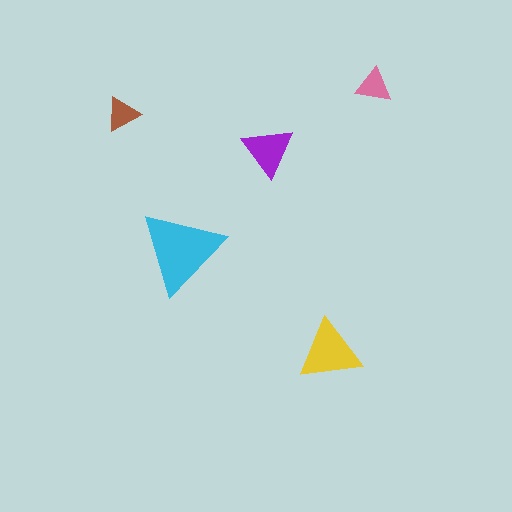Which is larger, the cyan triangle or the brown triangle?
The cyan one.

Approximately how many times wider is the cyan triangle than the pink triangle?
About 2.5 times wider.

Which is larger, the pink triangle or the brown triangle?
The pink one.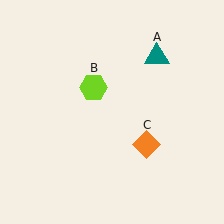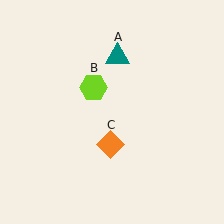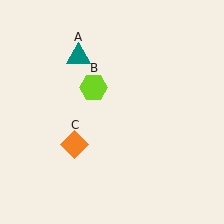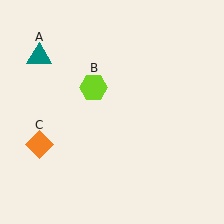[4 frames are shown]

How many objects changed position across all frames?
2 objects changed position: teal triangle (object A), orange diamond (object C).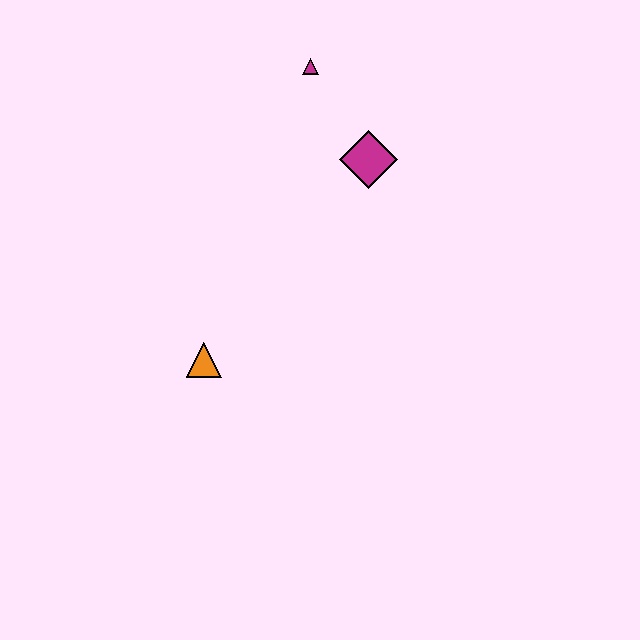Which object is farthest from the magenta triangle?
The orange triangle is farthest from the magenta triangle.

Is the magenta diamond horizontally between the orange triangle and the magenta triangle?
No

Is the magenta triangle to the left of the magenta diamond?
Yes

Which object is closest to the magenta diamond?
The magenta triangle is closest to the magenta diamond.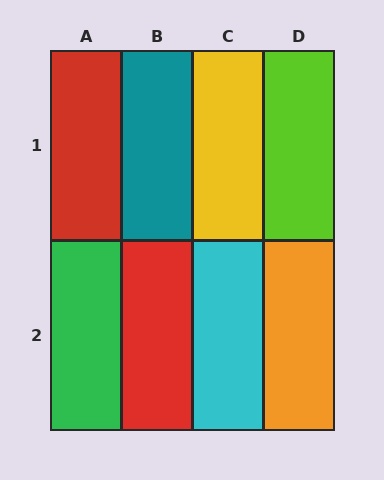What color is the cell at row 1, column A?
Red.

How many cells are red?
2 cells are red.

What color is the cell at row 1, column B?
Teal.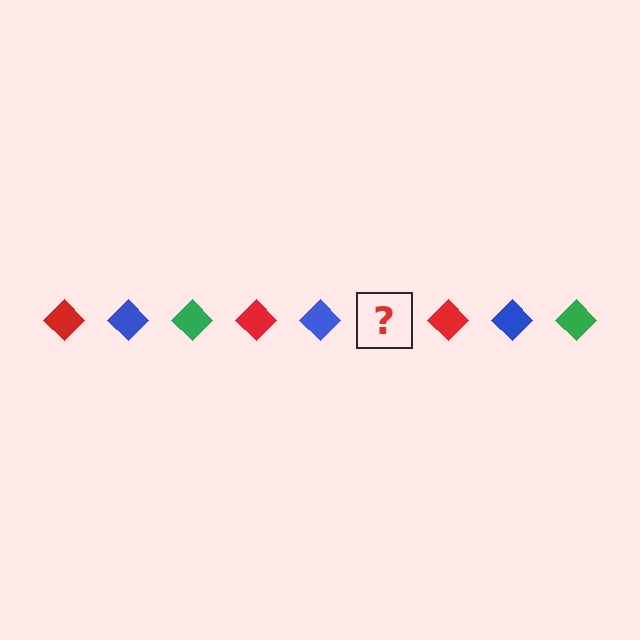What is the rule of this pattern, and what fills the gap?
The rule is that the pattern cycles through red, blue, green diamonds. The gap should be filled with a green diamond.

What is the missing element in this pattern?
The missing element is a green diamond.